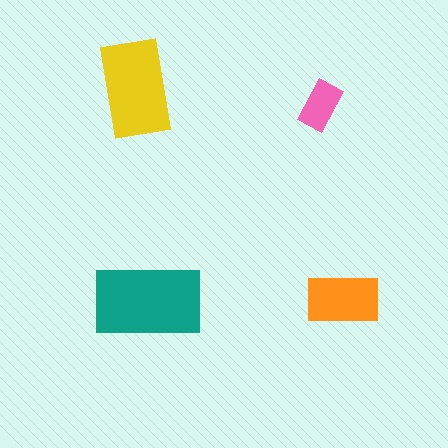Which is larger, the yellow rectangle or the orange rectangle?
The yellow one.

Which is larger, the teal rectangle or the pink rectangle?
The teal one.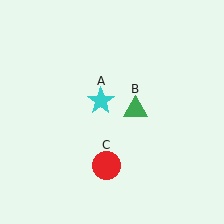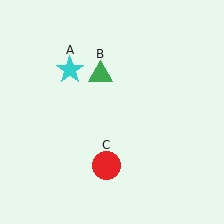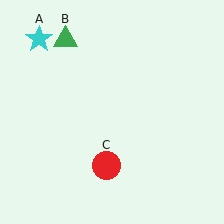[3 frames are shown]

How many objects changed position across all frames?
2 objects changed position: cyan star (object A), green triangle (object B).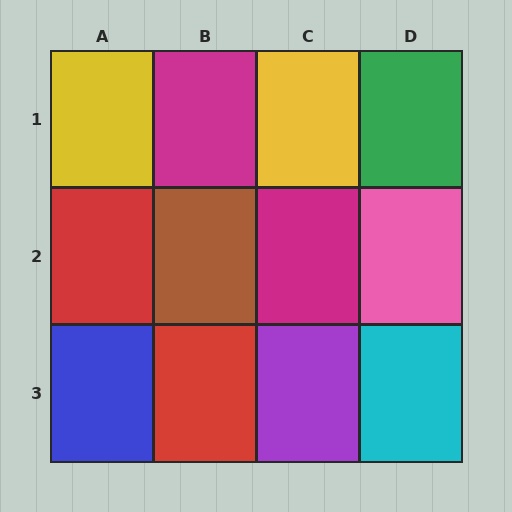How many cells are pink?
1 cell is pink.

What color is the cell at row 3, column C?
Purple.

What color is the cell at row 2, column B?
Brown.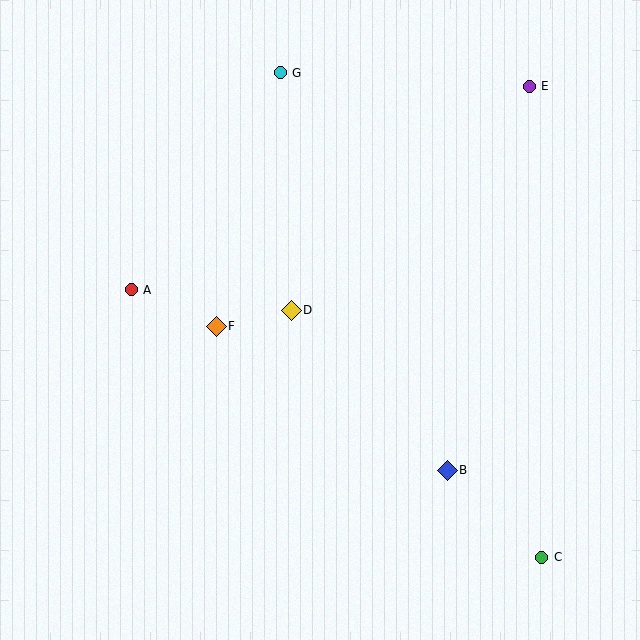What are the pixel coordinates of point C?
Point C is at (542, 557).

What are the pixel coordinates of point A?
Point A is at (131, 290).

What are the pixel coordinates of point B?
Point B is at (447, 470).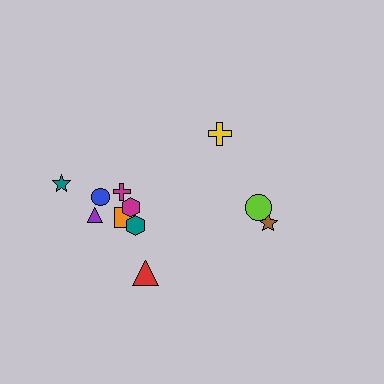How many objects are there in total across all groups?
There are 11 objects.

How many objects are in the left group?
There are 8 objects.